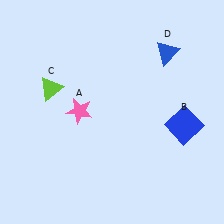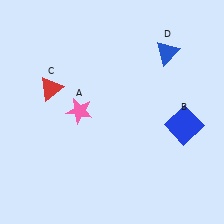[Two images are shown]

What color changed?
The triangle (C) changed from lime in Image 1 to red in Image 2.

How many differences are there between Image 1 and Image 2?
There is 1 difference between the two images.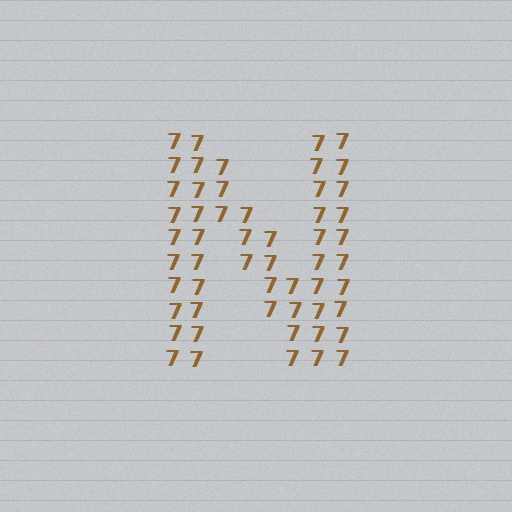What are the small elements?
The small elements are digit 7's.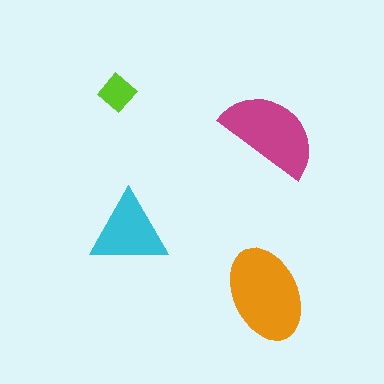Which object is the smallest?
The lime diamond.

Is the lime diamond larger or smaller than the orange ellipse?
Smaller.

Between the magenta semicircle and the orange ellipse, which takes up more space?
The orange ellipse.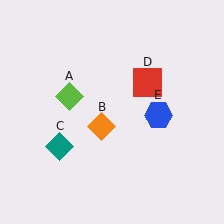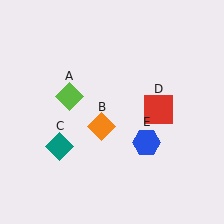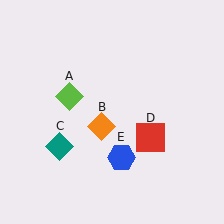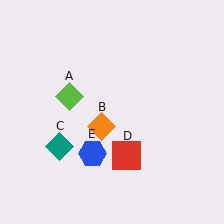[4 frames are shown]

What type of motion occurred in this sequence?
The red square (object D), blue hexagon (object E) rotated clockwise around the center of the scene.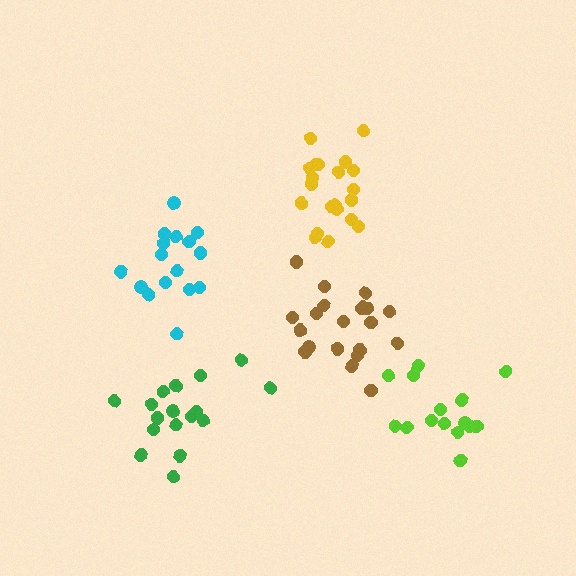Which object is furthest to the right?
The lime cluster is rightmost.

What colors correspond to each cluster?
The clusters are colored: green, lime, yellow, cyan, brown.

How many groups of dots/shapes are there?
There are 5 groups.